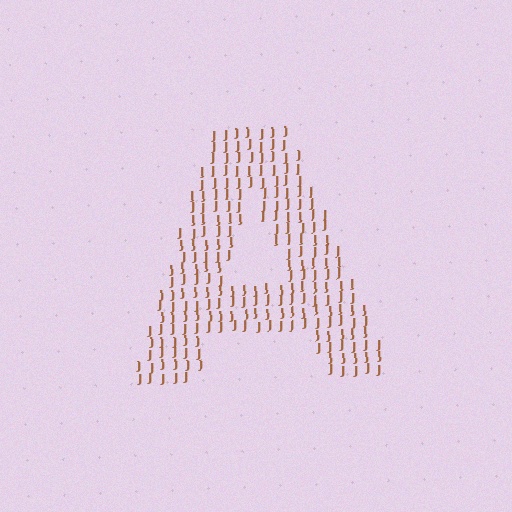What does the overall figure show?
The overall figure shows the letter A.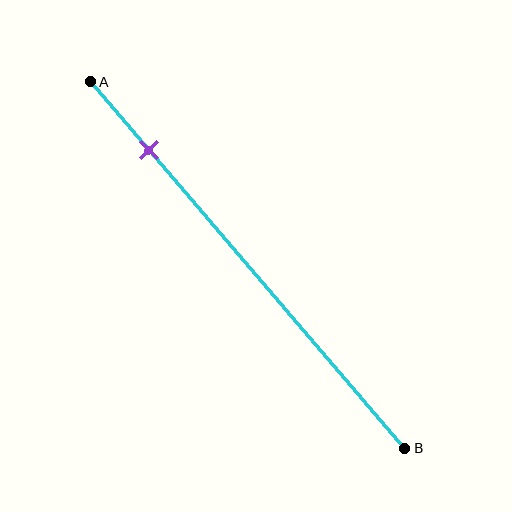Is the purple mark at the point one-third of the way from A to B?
No, the mark is at about 20% from A, not at the 33% one-third point.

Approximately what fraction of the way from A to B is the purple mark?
The purple mark is approximately 20% of the way from A to B.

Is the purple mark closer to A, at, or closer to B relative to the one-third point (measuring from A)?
The purple mark is closer to point A than the one-third point of segment AB.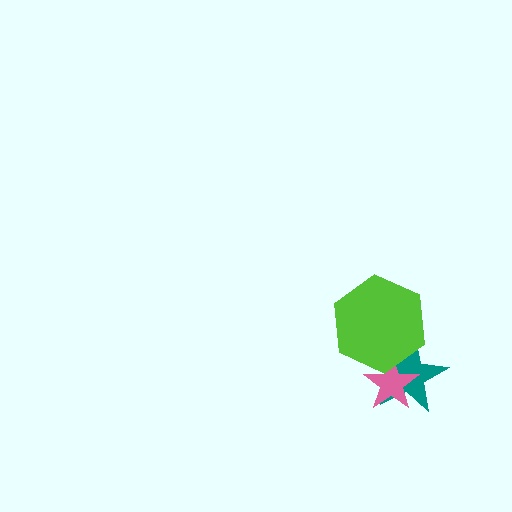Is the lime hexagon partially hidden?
No, no other shape covers it.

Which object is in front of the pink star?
The lime hexagon is in front of the pink star.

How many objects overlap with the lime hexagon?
2 objects overlap with the lime hexagon.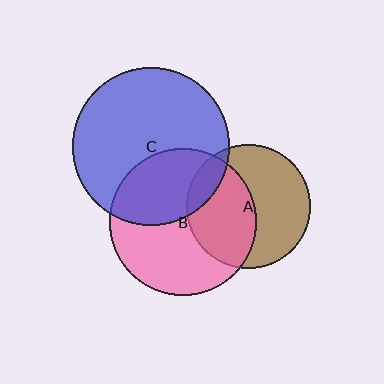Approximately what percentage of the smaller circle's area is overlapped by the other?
Approximately 45%.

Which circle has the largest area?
Circle C (blue).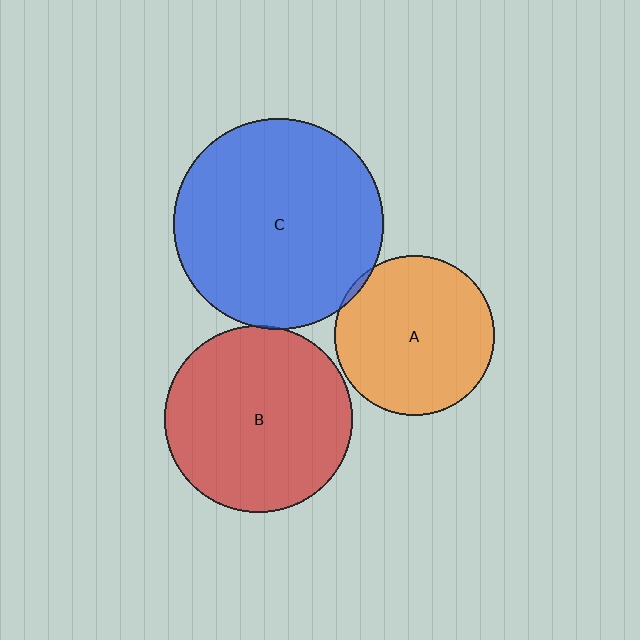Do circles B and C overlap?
Yes.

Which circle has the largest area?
Circle C (blue).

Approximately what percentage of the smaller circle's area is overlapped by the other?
Approximately 5%.